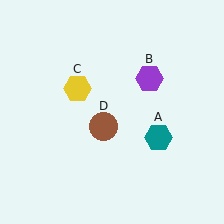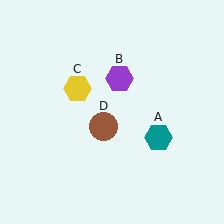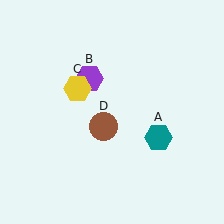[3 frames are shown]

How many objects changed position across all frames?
1 object changed position: purple hexagon (object B).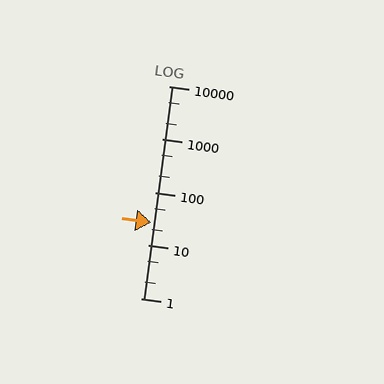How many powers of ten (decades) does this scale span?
The scale spans 4 decades, from 1 to 10000.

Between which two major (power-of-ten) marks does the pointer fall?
The pointer is between 10 and 100.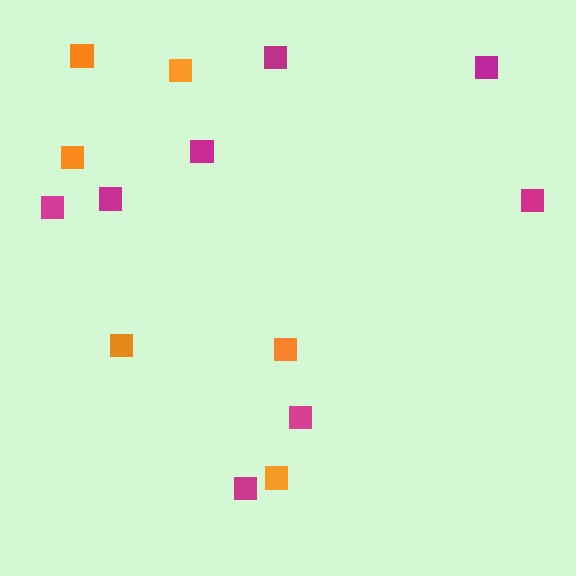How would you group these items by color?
There are 2 groups: one group of magenta squares (8) and one group of orange squares (6).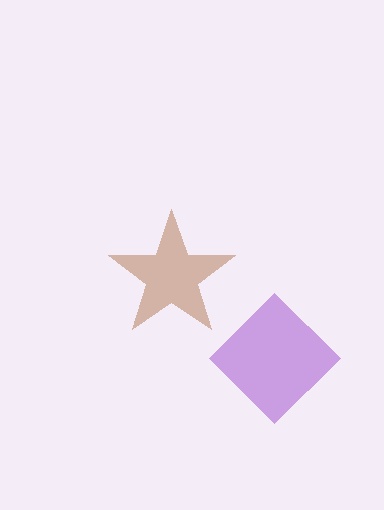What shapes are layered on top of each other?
The layered shapes are: a purple diamond, a brown star.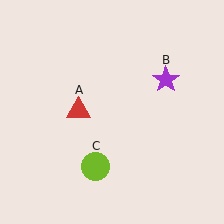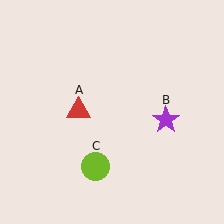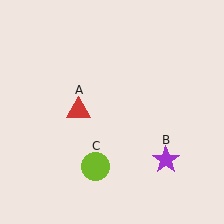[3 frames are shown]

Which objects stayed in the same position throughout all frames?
Red triangle (object A) and lime circle (object C) remained stationary.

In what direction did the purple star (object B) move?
The purple star (object B) moved down.